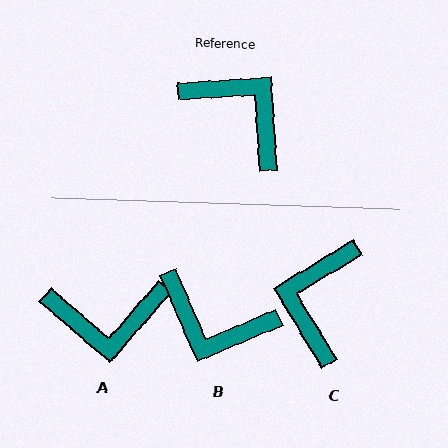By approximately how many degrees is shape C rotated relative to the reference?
Approximately 118 degrees counter-clockwise.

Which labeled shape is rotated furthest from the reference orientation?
B, about 160 degrees away.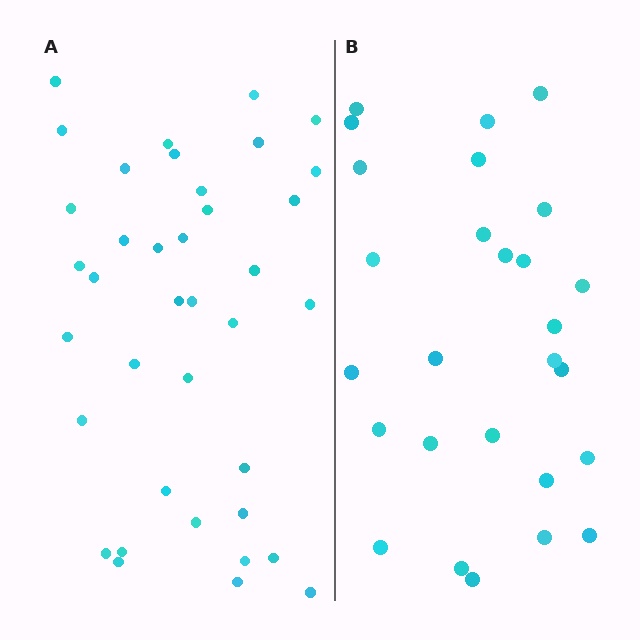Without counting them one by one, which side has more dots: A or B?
Region A (the left region) has more dots.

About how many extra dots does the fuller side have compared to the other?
Region A has roughly 12 or so more dots than region B.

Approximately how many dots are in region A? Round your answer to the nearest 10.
About 40 dots. (The exact count is 38, which rounds to 40.)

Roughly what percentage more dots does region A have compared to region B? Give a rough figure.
About 40% more.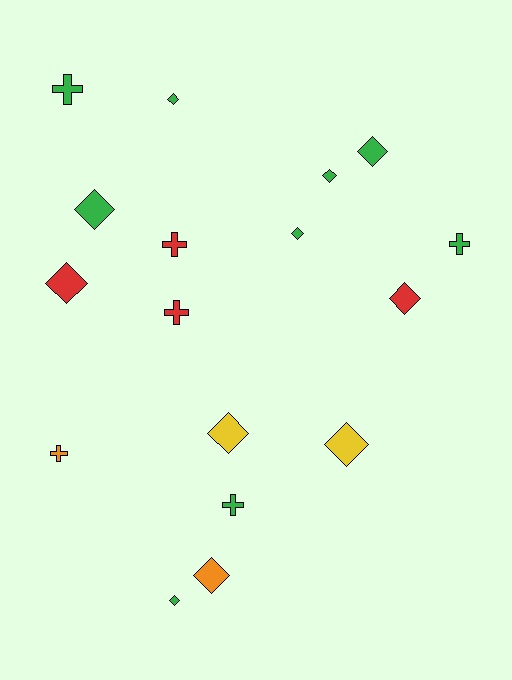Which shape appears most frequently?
Diamond, with 11 objects.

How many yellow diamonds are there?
There are 2 yellow diamonds.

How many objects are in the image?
There are 17 objects.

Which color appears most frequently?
Green, with 9 objects.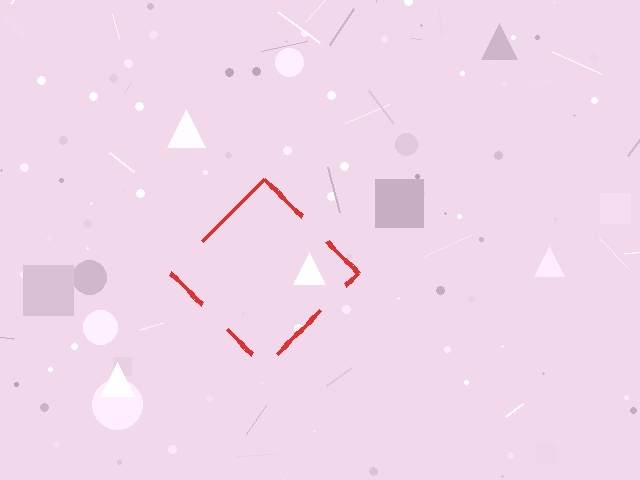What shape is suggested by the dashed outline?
The dashed outline suggests a diamond.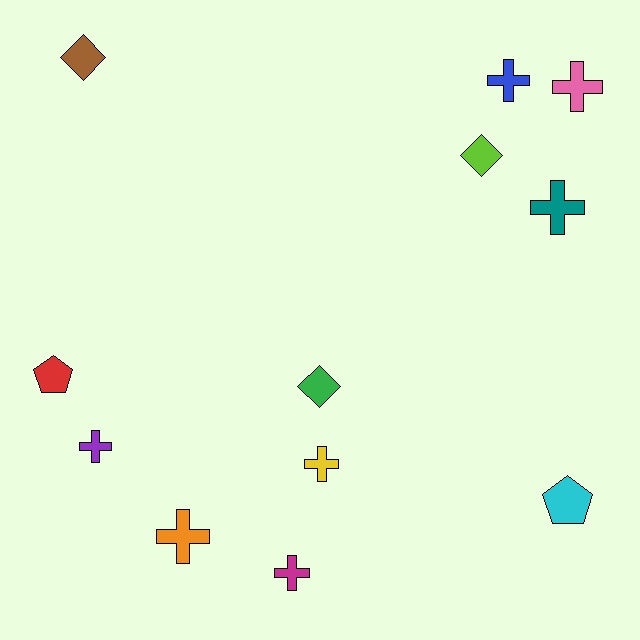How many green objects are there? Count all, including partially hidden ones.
There is 1 green object.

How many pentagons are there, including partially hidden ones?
There are 2 pentagons.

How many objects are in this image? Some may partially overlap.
There are 12 objects.